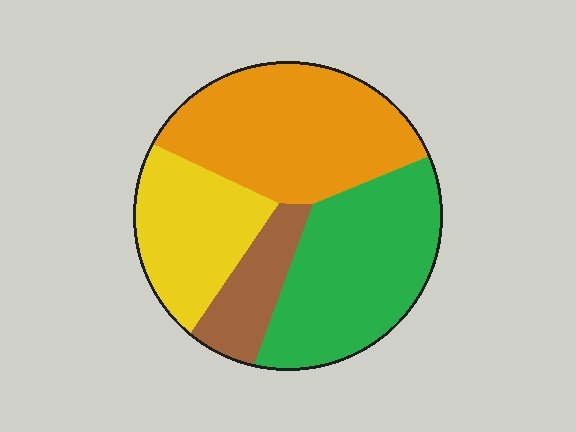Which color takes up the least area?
Brown, at roughly 10%.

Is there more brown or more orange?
Orange.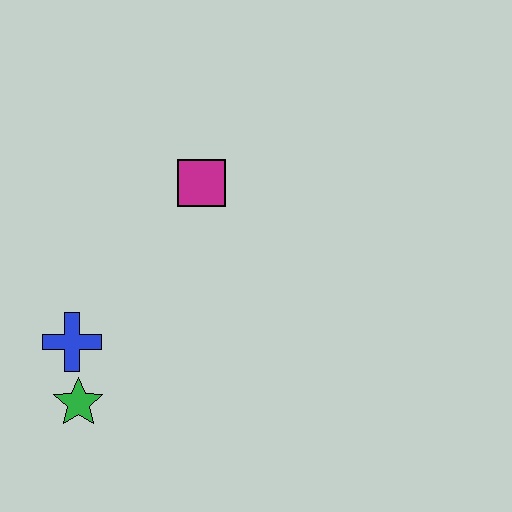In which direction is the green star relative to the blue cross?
The green star is below the blue cross.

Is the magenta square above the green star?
Yes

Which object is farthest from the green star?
The magenta square is farthest from the green star.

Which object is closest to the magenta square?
The blue cross is closest to the magenta square.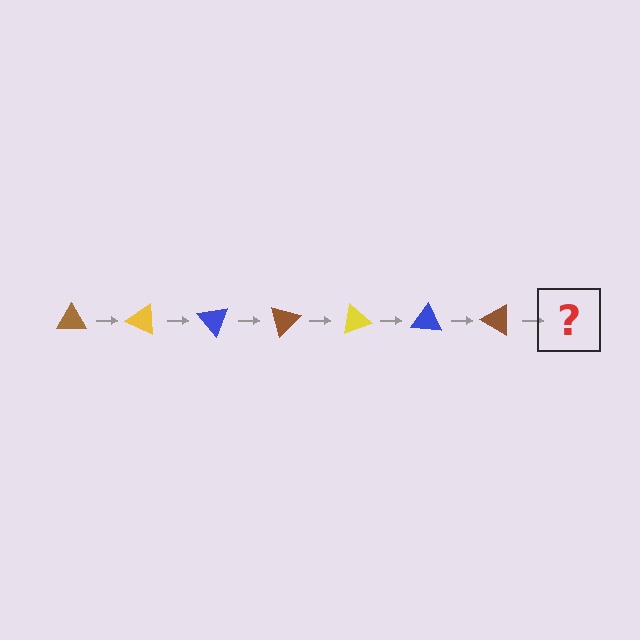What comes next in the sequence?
The next element should be a yellow triangle, rotated 175 degrees from the start.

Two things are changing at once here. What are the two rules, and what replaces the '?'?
The two rules are that it rotates 25 degrees each step and the color cycles through brown, yellow, and blue. The '?' should be a yellow triangle, rotated 175 degrees from the start.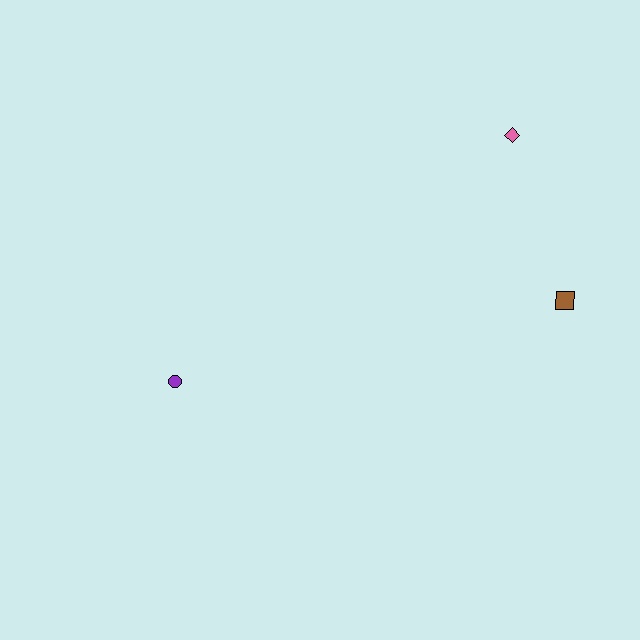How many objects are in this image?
There are 3 objects.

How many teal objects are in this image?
There are no teal objects.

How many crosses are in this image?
There are no crosses.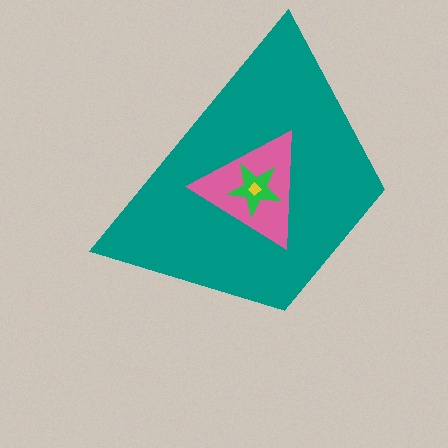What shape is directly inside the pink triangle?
The green star.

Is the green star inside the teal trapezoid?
Yes.